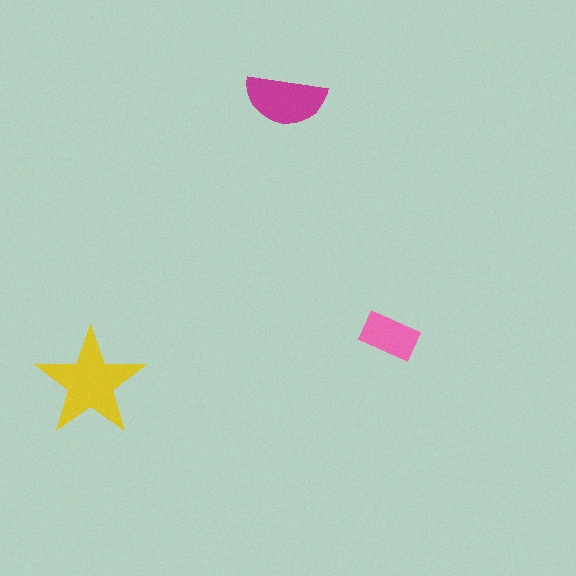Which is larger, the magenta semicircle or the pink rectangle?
The magenta semicircle.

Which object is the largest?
The yellow star.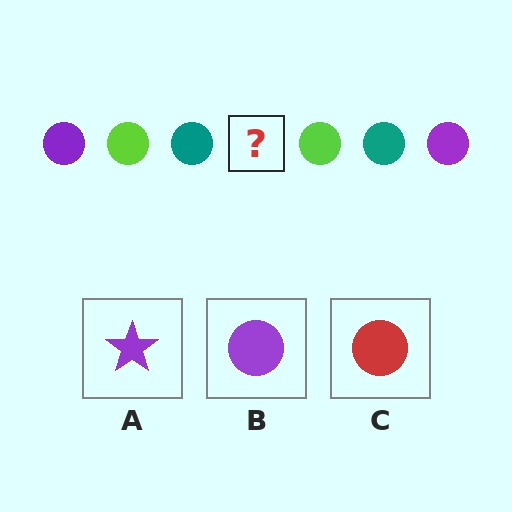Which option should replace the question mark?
Option B.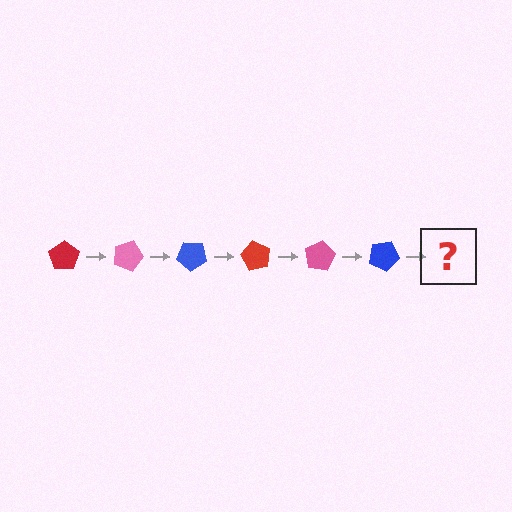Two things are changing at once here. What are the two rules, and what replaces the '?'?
The two rules are that it rotates 20 degrees each step and the color cycles through red, pink, and blue. The '?' should be a red pentagon, rotated 120 degrees from the start.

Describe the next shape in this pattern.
It should be a red pentagon, rotated 120 degrees from the start.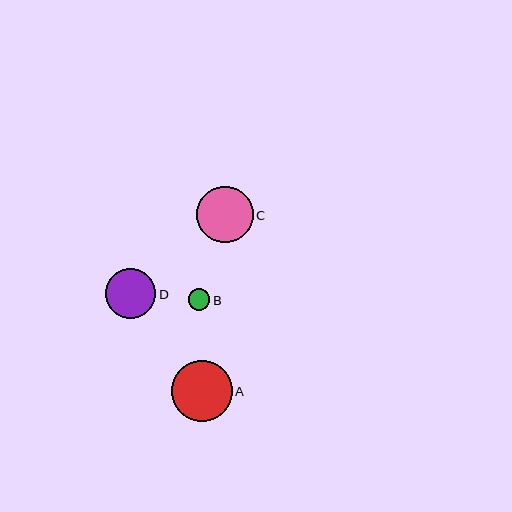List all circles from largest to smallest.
From largest to smallest: A, C, D, B.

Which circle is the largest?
Circle A is the largest with a size of approximately 61 pixels.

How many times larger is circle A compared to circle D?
Circle A is approximately 1.2 times the size of circle D.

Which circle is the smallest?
Circle B is the smallest with a size of approximately 22 pixels.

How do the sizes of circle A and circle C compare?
Circle A and circle C are approximately the same size.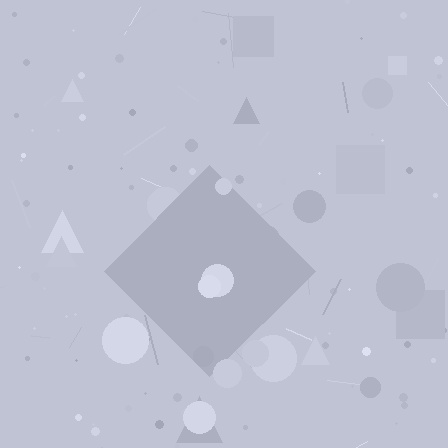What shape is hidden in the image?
A diamond is hidden in the image.